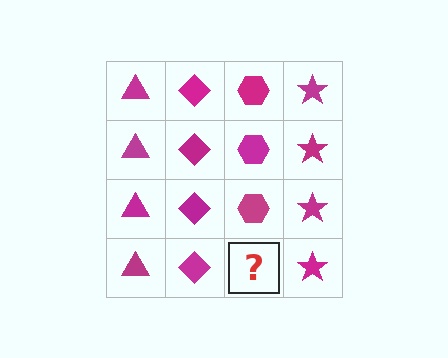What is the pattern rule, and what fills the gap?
The rule is that each column has a consistent shape. The gap should be filled with a magenta hexagon.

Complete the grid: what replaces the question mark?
The question mark should be replaced with a magenta hexagon.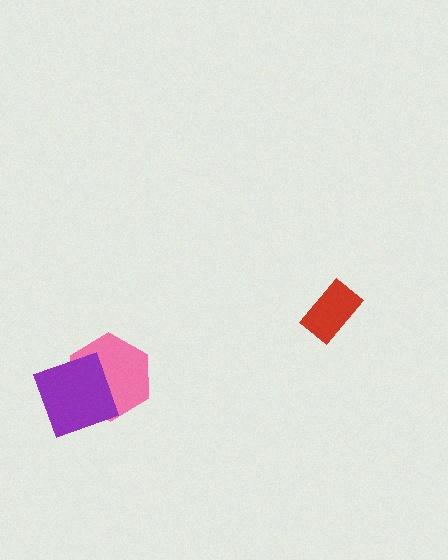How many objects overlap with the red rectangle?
0 objects overlap with the red rectangle.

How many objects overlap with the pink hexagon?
1 object overlaps with the pink hexagon.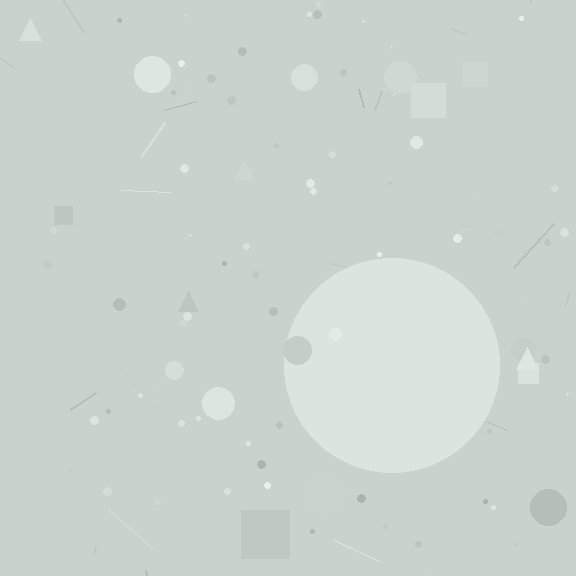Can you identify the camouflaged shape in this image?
The camouflaged shape is a circle.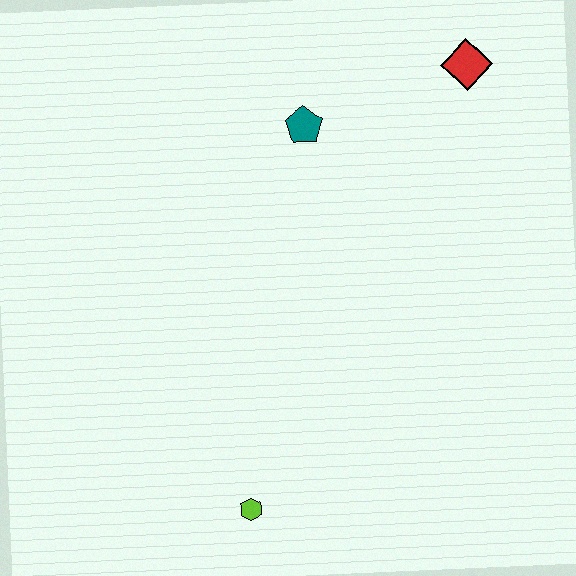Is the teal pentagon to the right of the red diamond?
No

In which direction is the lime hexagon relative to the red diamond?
The lime hexagon is below the red diamond.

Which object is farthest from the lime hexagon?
The red diamond is farthest from the lime hexagon.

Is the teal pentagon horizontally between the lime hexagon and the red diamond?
Yes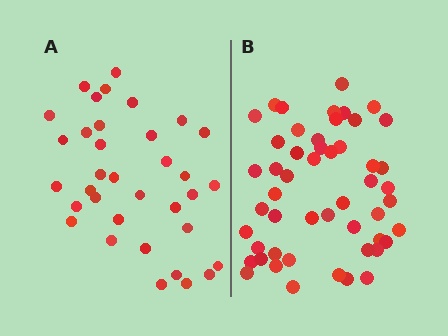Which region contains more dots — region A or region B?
Region B (the right region) has more dots.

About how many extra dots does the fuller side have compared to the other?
Region B has approximately 15 more dots than region A.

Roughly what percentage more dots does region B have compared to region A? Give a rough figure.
About 45% more.